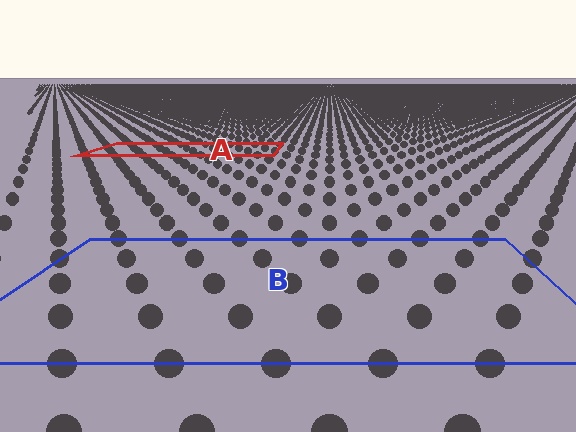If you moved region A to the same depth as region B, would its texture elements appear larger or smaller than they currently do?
They would appear larger. At a closer depth, the same texture elements are projected at a bigger on-screen size.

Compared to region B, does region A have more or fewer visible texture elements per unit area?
Region A has more texture elements per unit area — they are packed more densely because it is farther away.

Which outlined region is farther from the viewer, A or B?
Region A is farther from the viewer — the texture elements inside it appear smaller and more densely packed.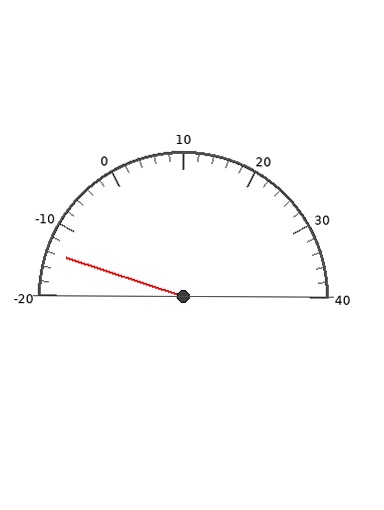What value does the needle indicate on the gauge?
The needle indicates approximately -14.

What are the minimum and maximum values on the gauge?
The gauge ranges from -20 to 40.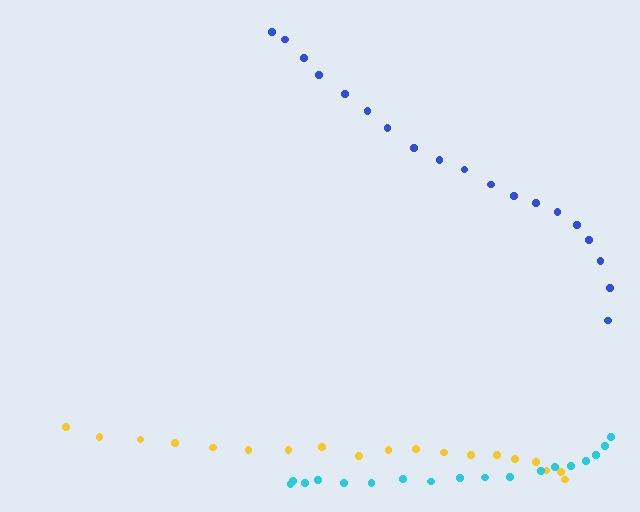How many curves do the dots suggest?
There are 3 distinct paths.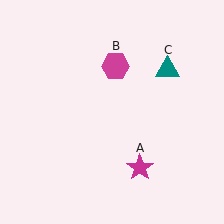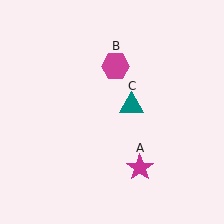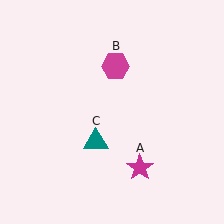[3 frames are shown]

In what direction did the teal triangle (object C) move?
The teal triangle (object C) moved down and to the left.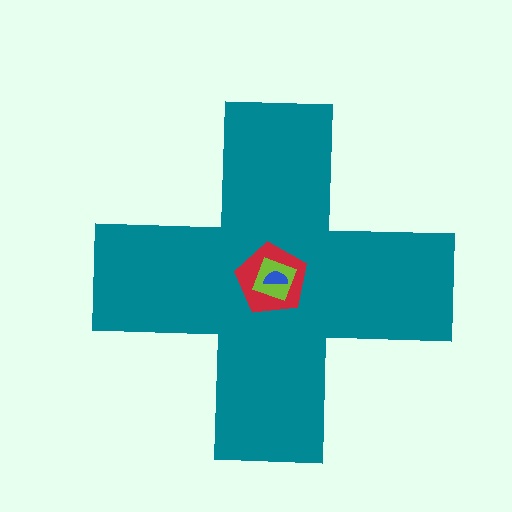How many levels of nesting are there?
4.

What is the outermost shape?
The teal cross.